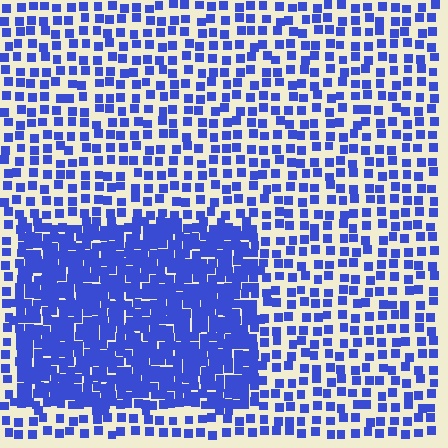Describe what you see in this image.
The image contains small blue elements arranged at two different densities. A rectangle-shaped region is visible where the elements are more densely packed than the surrounding area.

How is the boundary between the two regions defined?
The boundary is defined by a change in element density (approximately 2.4x ratio). All elements are the same color, size, and shape.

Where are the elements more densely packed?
The elements are more densely packed inside the rectangle boundary.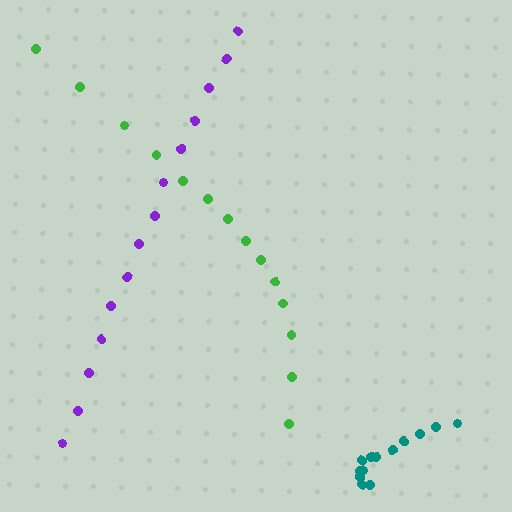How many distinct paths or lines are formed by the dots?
There are 3 distinct paths.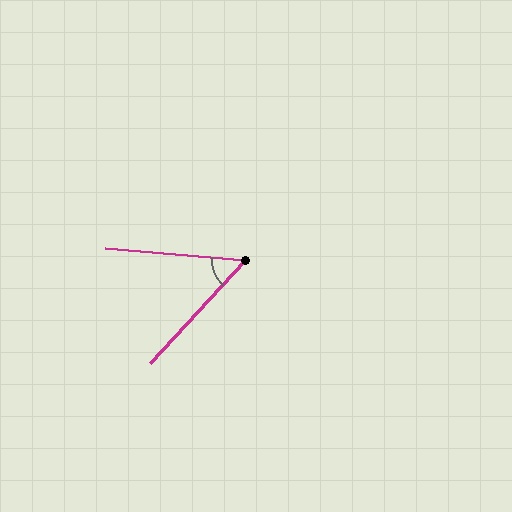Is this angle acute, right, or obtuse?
It is acute.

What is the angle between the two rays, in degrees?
Approximately 52 degrees.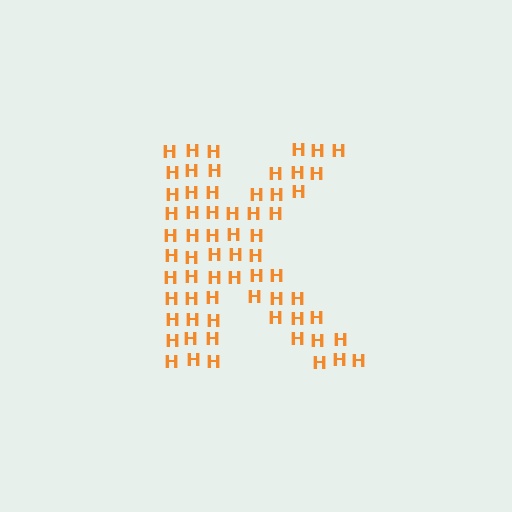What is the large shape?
The large shape is the letter K.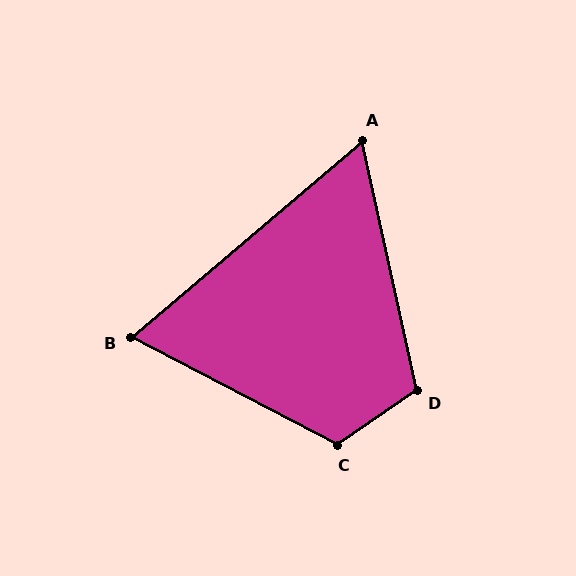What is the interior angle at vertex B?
Approximately 68 degrees (acute).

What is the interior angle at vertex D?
Approximately 112 degrees (obtuse).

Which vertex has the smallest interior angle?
A, at approximately 62 degrees.